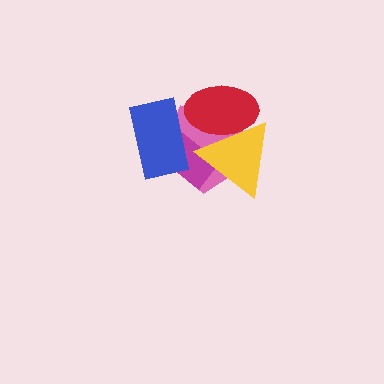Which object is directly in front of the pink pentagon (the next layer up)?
The red ellipse is directly in front of the pink pentagon.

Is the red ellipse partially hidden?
Yes, it is partially covered by another shape.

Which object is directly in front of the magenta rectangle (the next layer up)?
The yellow triangle is directly in front of the magenta rectangle.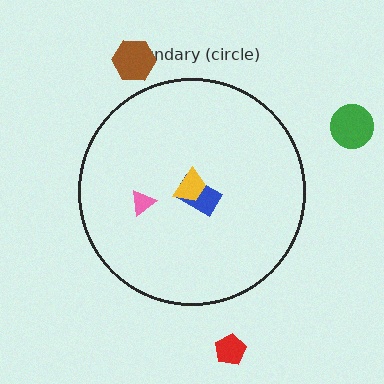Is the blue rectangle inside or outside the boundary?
Inside.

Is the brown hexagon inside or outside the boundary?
Outside.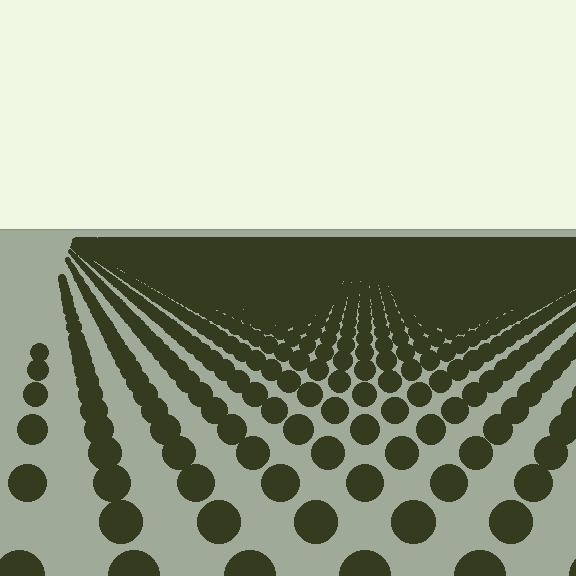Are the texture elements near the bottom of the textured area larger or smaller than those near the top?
Larger. Near the bottom, elements are closer to the viewer and appear at a bigger on-screen size.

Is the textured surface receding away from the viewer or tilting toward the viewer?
The surface is receding away from the viewer. Texture elements get smaller and denser toward the top.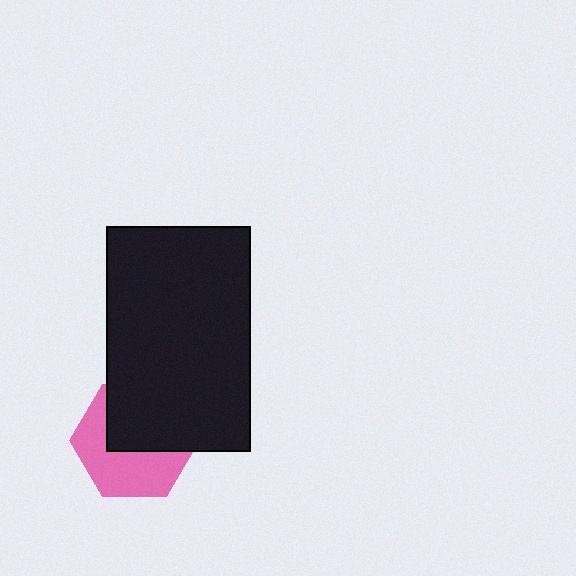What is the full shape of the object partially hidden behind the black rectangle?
The partially hidden object is a pink hexagon.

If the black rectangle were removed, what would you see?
You would see the complete pink hexagon.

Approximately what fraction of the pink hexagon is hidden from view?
Roughly 49% of the pink hexagon is hidden behind the black rectangle.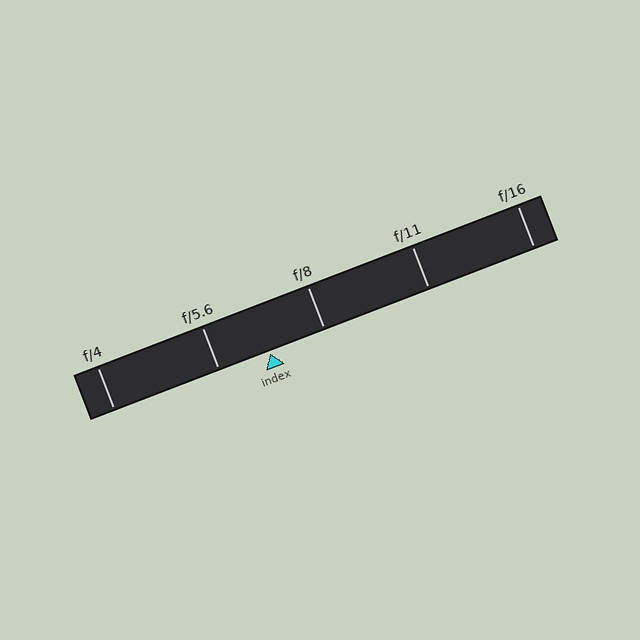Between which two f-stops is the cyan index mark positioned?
The index mark is between f/5.6 and f/8.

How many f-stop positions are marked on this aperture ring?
There are 5 f-stop positions marked.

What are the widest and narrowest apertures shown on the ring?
The widest aperture shown is f/4 and the narrowest is f/16.